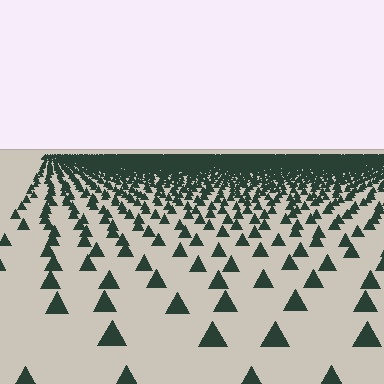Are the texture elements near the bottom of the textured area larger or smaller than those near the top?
Larger. Near the bottom, elements are closer to the viewer and appear at a bigger on-screen size.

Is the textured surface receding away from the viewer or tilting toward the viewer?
The surface is receding away from the viewer. Texture elements get smaller and denser toward the top.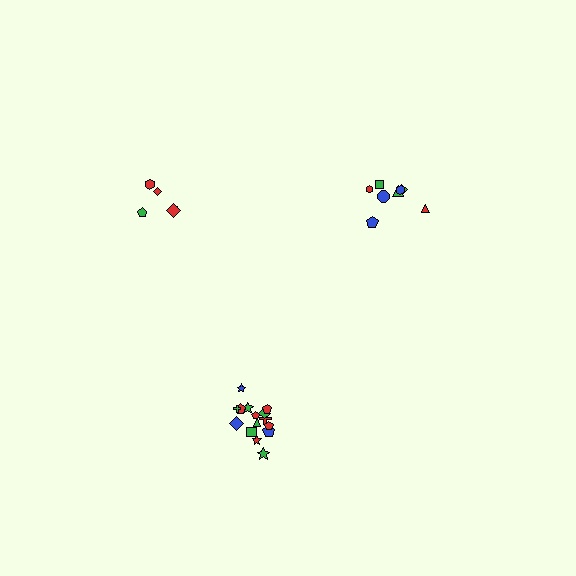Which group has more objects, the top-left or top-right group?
The top-right group.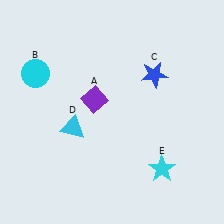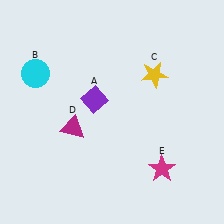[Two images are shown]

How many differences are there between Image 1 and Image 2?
There are 3 differences between the two images.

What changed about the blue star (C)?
In Image 1, C is blue. In Image 2, it changed to yellow.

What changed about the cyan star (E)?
In Image 1, E is cyan. In Image 2, it changed to magenta.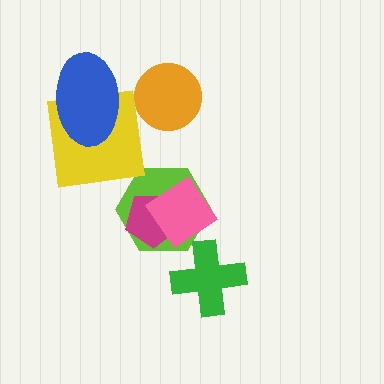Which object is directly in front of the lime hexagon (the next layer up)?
The magenta pentagon is directly in front of the lime hexagon.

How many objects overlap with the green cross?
0 objects overlap with the green cross.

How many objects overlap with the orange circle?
0 objects overlap with the orange circle.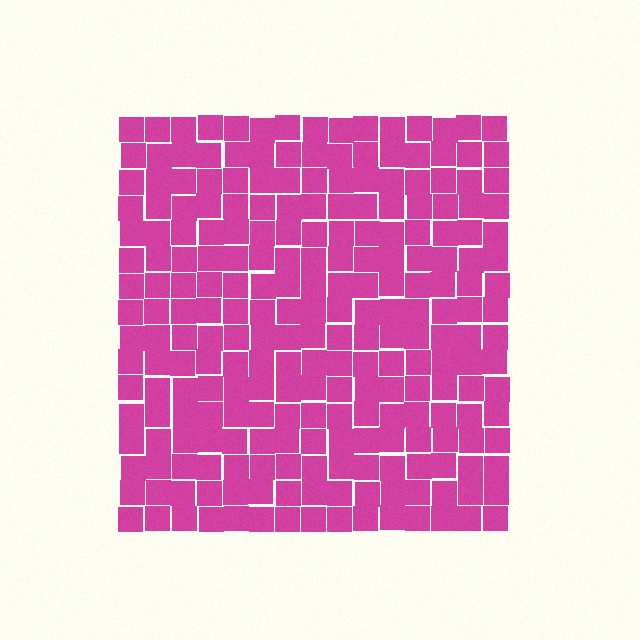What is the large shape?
The large shape is a square.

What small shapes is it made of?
It is made of small squares.